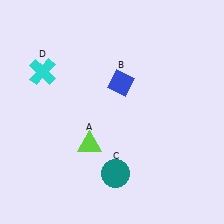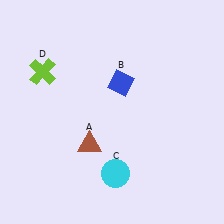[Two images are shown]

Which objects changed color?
A changed from lime to brown. C changed from teal to cyan. D changed from cyan to lime.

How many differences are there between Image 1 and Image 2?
There are 3 differences between the two images.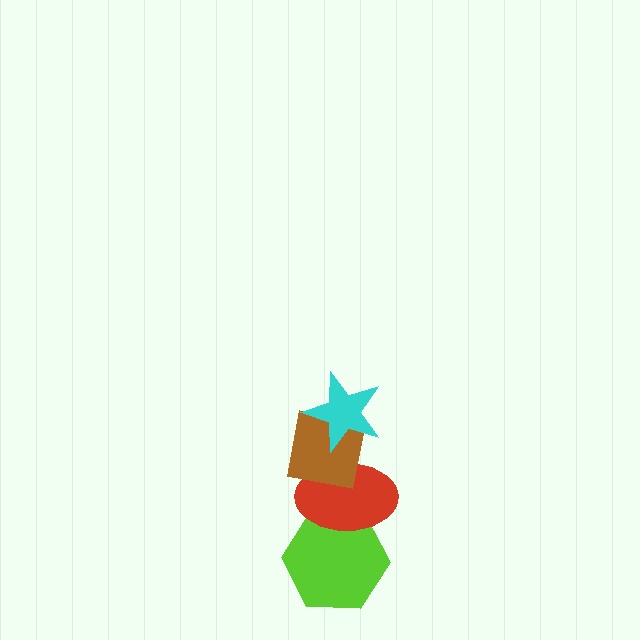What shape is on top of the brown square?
The cyan star is on top of the brown square.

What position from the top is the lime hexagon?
The lime hexagon is 4th from the top.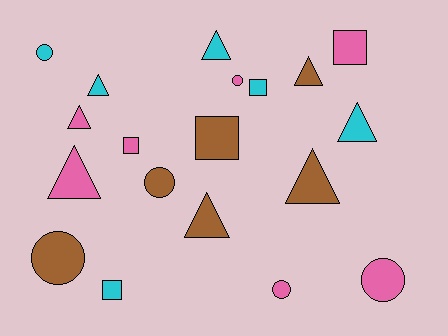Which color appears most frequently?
Pink, with 7 objects.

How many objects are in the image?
There are 19 objects.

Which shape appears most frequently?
Triangle, with 8 objects.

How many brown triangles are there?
There are 3 brown triangles.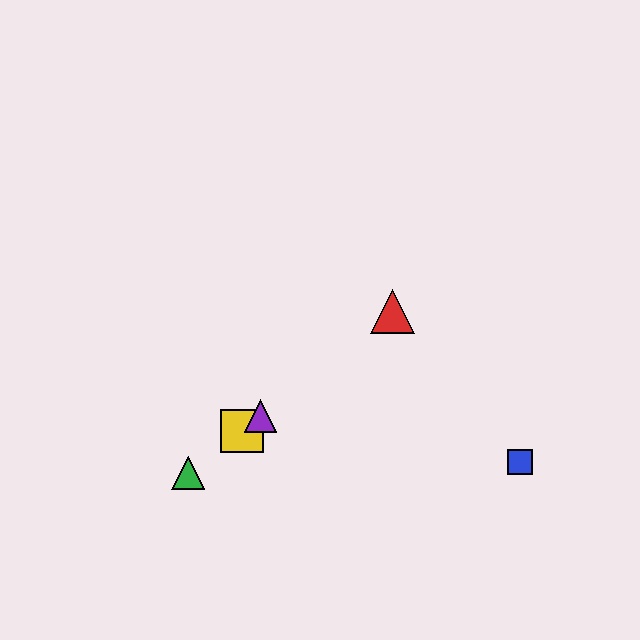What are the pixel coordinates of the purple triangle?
The purple triangle is at (260, 416).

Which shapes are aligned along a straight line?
The red triangle, the green triangle, the yellow square, the purple triangle are aligned along a straight line.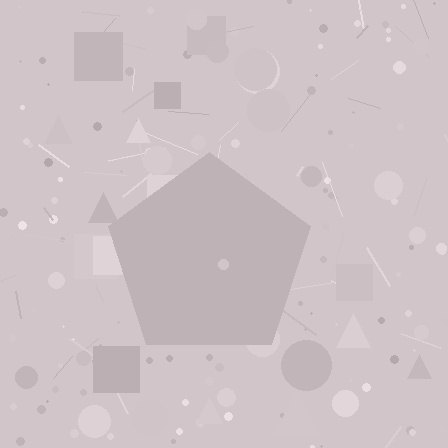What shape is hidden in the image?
A pentagon is hidden in the image.